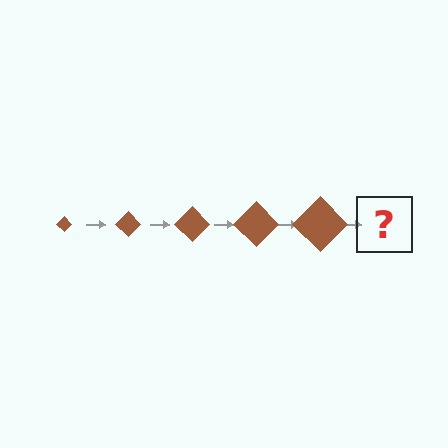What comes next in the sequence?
The next element should be a brown diamond, larger than the previous one.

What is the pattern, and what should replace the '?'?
The pattern is that the diamond gets progressively larger each step. The '?' should be a brown diamond, larger than the previous one.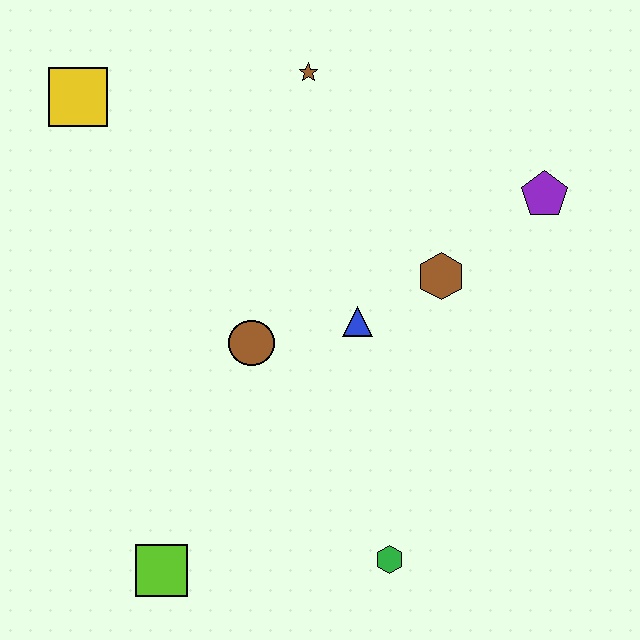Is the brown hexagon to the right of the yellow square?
Yes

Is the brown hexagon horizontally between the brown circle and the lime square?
No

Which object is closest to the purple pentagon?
The brown hexagon is closest to the purple pentagon.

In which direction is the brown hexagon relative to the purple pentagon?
The brown hexagon is to the left of the purple pentagon.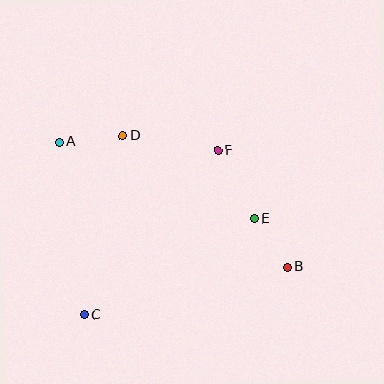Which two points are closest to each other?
Points B and E are closest to each other.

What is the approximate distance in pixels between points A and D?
The distance between A and D is approximately 64 pixels.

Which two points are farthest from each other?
Points A and B are farthest from each other.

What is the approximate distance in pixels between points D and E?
The distance between D and E is approximately 155 pixels.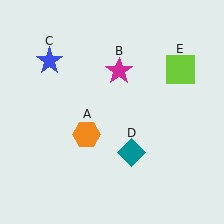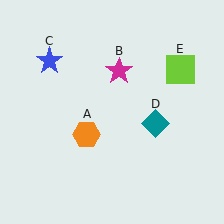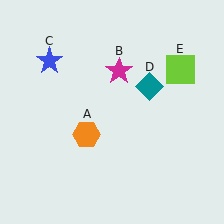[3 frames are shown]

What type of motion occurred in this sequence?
The teal diamond (object D) rotated counterclockwise around the center of the scene.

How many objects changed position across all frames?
1 object changed position: teal diamond (object D).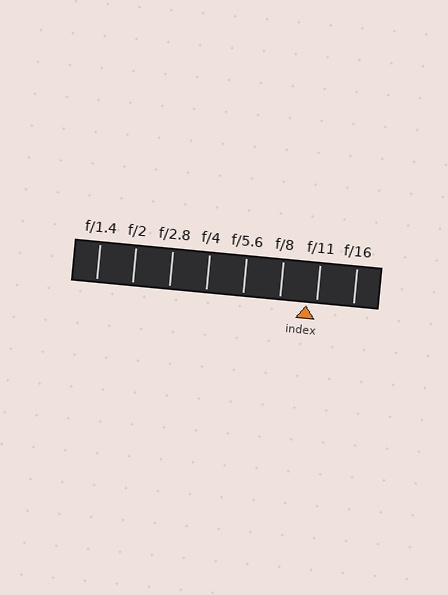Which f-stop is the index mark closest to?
The index mark is closest to f/11.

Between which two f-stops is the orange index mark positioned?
The index mark is between f/8 and f/11.